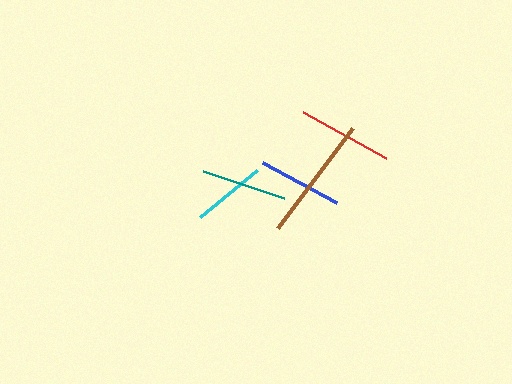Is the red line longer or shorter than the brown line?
The brown line is longer than the red line.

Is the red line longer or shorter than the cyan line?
The red line is longer than the cyan line.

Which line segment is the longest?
The brown line is the longest at approximately 125 pixels.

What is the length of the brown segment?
The brown segment is approximately 125 pixels long.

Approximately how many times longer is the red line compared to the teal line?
The red line is approximately 1.1 times the length of the teal line.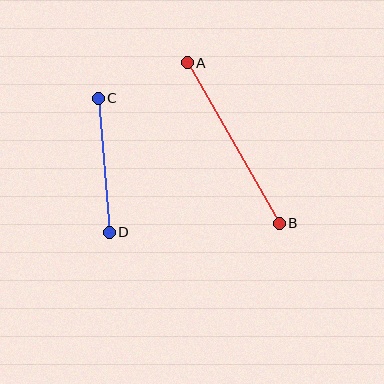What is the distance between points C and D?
The distance is approximately 134 pixels.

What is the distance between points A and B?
The distance is approximately 185 pixels.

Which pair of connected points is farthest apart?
Points A and B are farthest apart.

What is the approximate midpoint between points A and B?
The midpoint is at approximately (233, 143) pixels.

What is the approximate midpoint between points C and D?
The midpoint is at approximately (104, 165) pixels.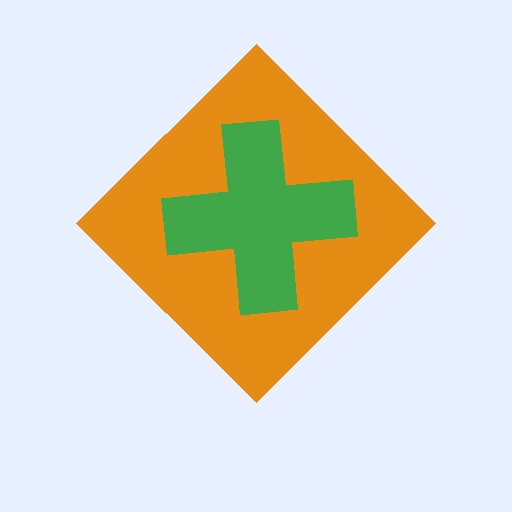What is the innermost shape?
The green cross.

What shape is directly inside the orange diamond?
The green cross.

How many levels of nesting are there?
2.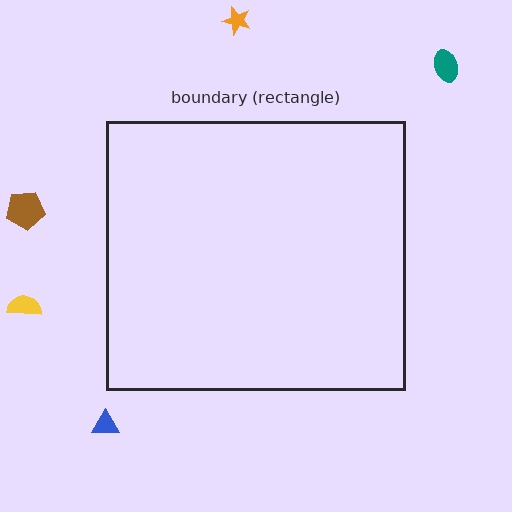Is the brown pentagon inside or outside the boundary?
Outside.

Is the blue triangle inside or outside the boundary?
Outside.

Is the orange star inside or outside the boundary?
Outside.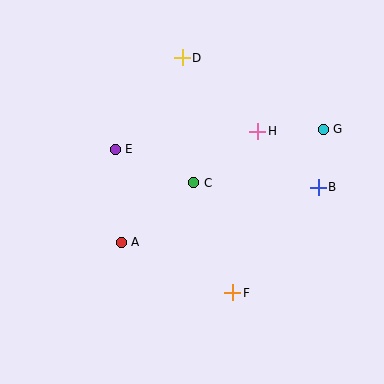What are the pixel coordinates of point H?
Point H is at (258, 131).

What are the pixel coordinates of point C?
Point C is at (194, 183).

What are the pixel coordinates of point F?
Point F is at (233, 293).